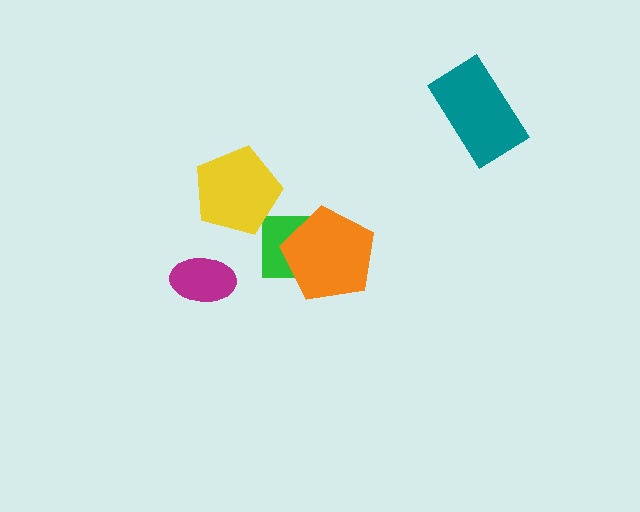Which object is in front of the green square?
The orange pentagon is in front of the green square.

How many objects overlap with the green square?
1 object overlaps with the green square.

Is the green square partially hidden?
Yes, it is partially covered by another shape.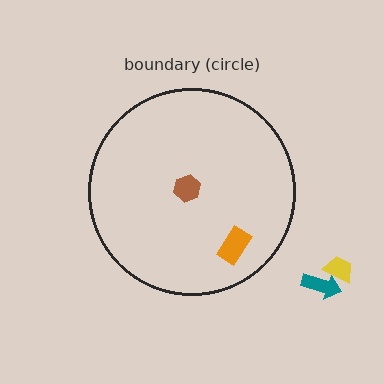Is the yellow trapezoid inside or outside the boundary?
Outside.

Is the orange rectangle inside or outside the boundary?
Inside.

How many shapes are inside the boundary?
2 inside, 2 outside.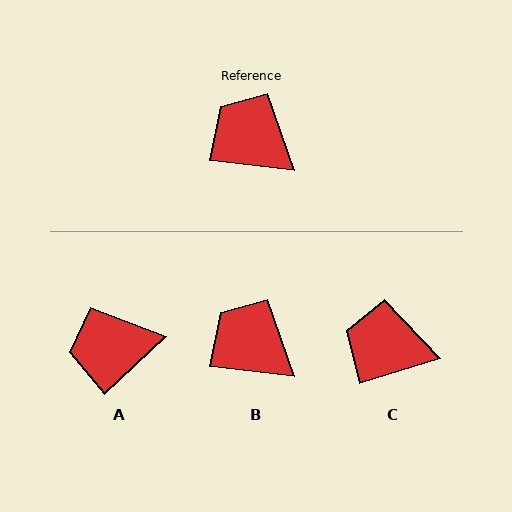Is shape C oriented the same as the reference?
No, it is off by about 24 degrees.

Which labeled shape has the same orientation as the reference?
B.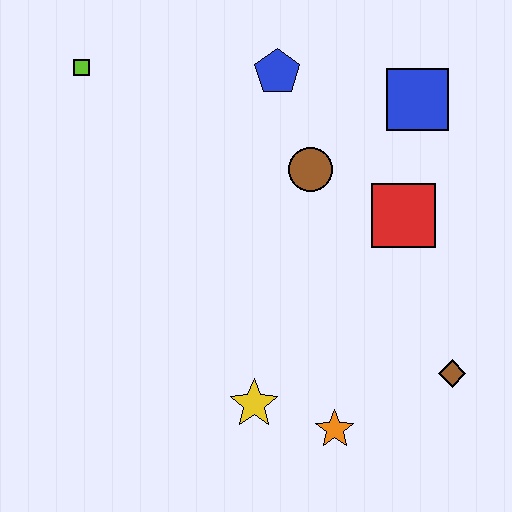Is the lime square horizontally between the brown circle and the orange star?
No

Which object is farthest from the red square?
The lime square is farthest from the red square.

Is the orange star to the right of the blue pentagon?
Yes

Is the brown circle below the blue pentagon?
Yes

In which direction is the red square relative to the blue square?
The red square is below the blue square.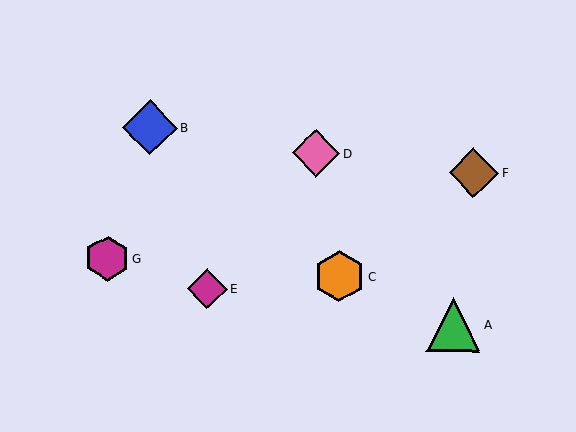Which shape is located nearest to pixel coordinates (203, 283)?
The magenta diamond (labeled E) at (207, 289) is nearest to that location.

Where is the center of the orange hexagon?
The center of the orange hexagon is at (340, 276).